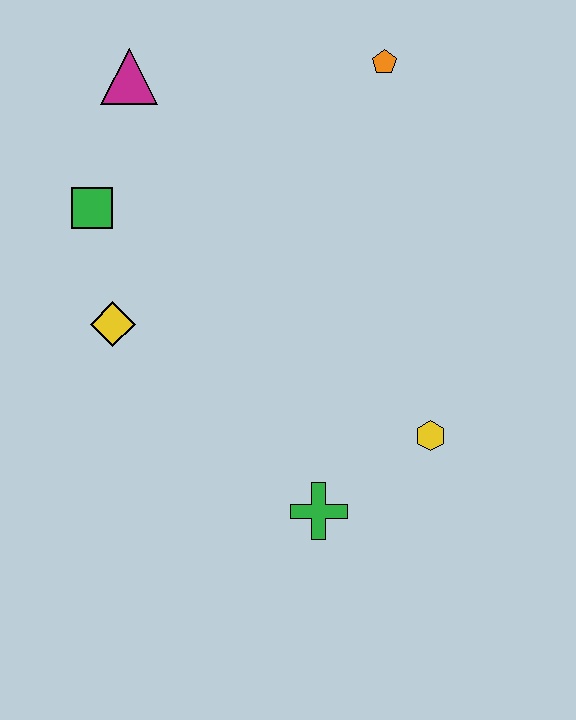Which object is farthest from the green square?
The yellow hexagon is farthest from the green square.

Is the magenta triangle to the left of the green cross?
Yes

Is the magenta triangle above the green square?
Yes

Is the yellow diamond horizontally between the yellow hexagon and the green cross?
No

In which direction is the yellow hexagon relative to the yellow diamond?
The yellow hexagon is to the right of the yellow diamond.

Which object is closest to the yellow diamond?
The green square is closest to the yellow diamond.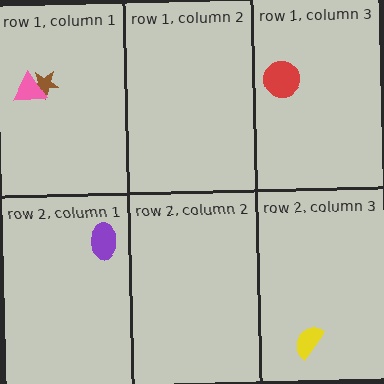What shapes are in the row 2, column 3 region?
The yellow semicircle.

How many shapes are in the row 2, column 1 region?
1.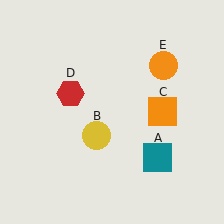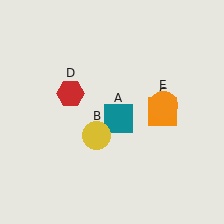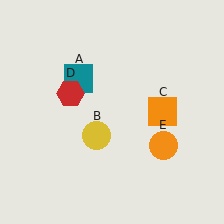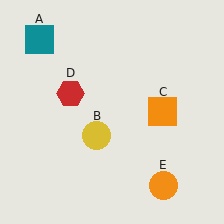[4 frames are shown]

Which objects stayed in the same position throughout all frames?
Yellow circle (object B) and orange square (object C) and red hexagon (object D) remained stationary.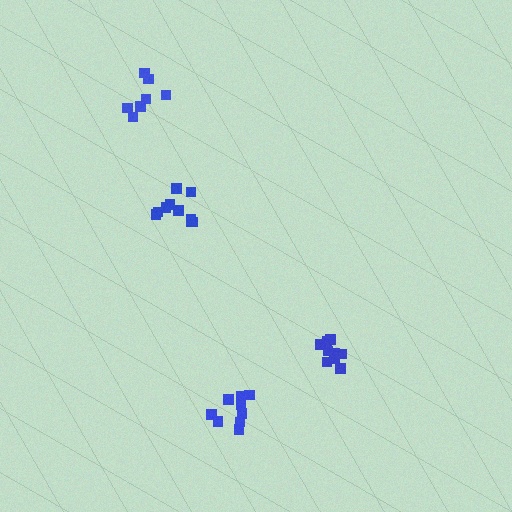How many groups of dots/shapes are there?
There are 4 groups.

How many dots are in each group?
Group 1: 9 dots, Group 2: 9 dots, Group 3: 7 dots, Group 4: 10 dots (35 total).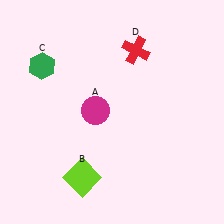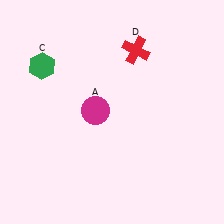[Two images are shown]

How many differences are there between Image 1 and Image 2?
There is 1 difference between the two images.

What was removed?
The lime square (B) was removed in Image 2.